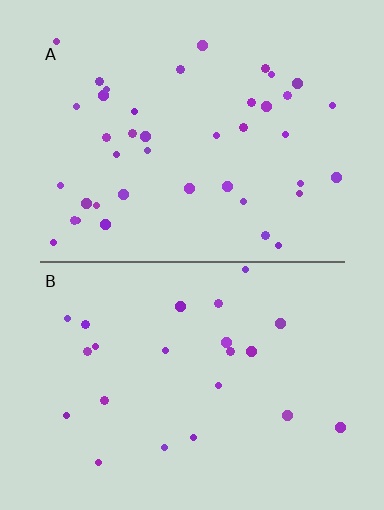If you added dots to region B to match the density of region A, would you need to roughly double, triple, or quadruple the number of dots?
Approximately double.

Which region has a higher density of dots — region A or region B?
A (the top).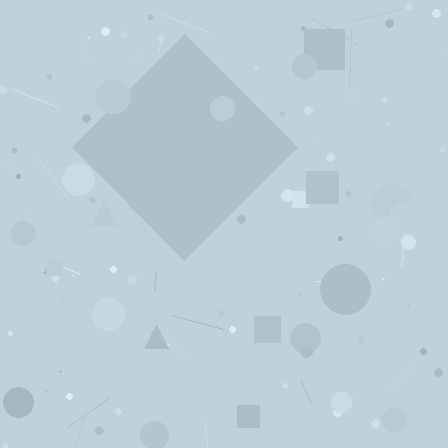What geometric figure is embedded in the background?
A diamond is embedded in the background.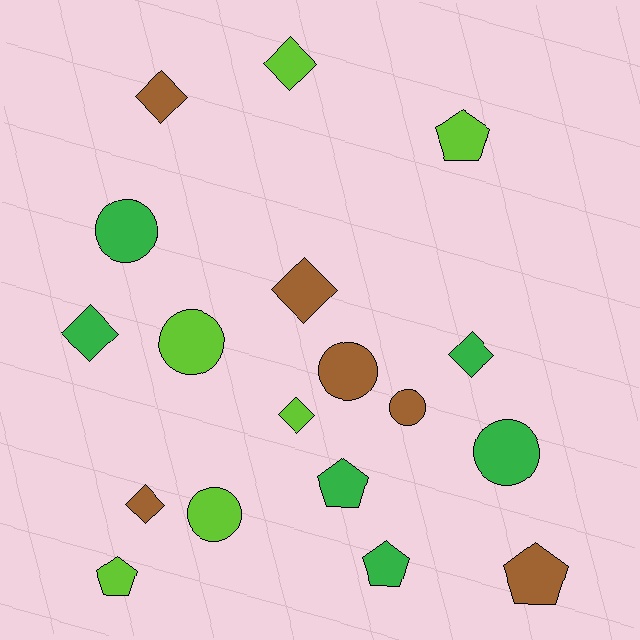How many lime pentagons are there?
There are 2 lime pentagons.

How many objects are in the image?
There are 18 objects.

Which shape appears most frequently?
Diamond, with 7 objects.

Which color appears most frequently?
Lime, with 6 objects.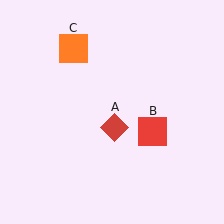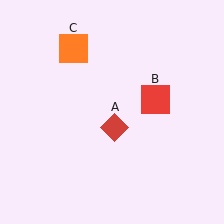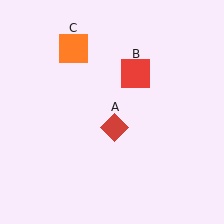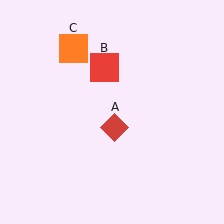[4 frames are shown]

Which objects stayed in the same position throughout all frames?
Red diamond (object A) and orange square (object C) remained stationary.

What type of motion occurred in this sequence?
The red square (object B) rotated counterclockwise around the center of the scene.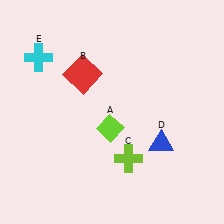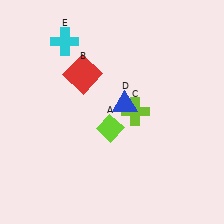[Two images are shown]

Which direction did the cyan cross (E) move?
The cyan cross (E) moved right.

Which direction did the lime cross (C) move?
The lime cross (C) moved up.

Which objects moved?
The objects that moved are: the lime cross (C), the blue triangle (D), the cyan cross (E).